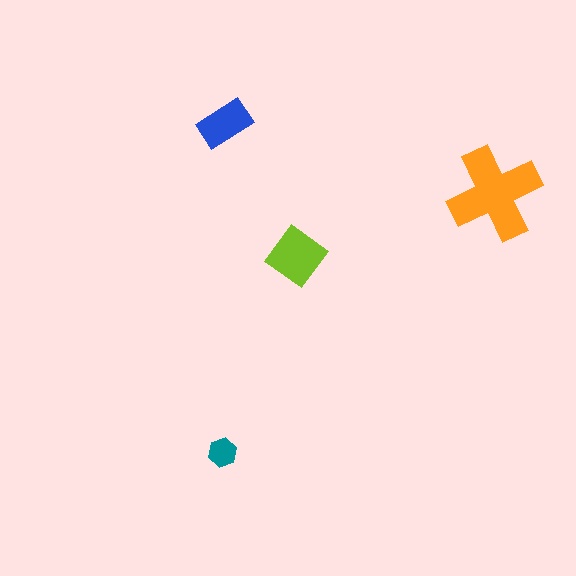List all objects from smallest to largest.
The teal hexagon, the blue rectangle, the lime diamond, the orange cross.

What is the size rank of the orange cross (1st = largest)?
1st.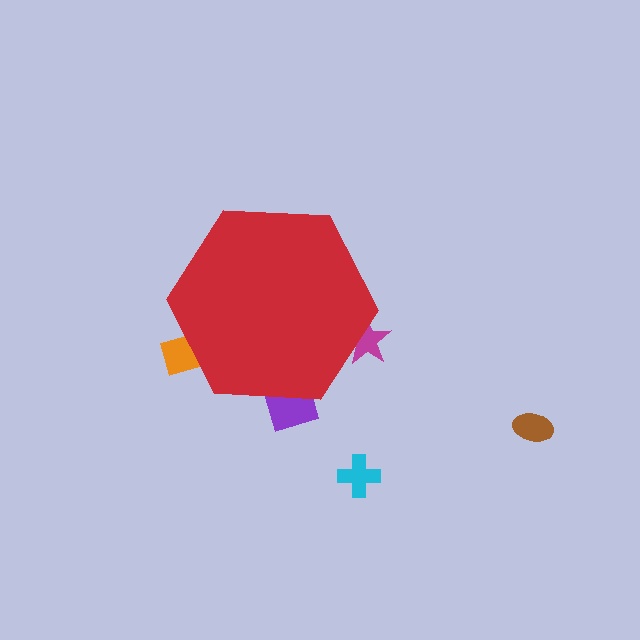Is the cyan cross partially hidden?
No, the cyan cross is fully visible.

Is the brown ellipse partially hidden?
No, the brown ellipse is fully visible.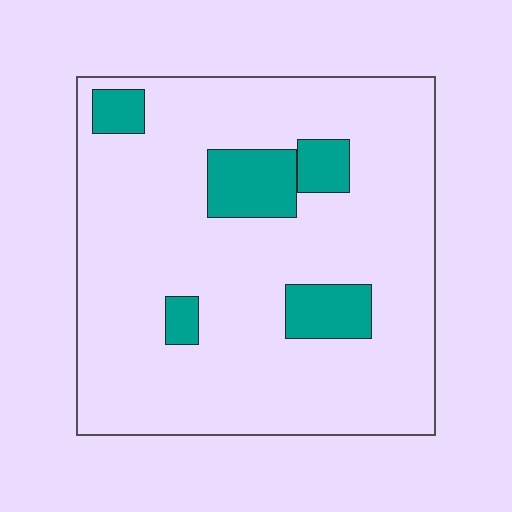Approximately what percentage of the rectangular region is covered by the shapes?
Approximately 15%.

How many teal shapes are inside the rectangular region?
5.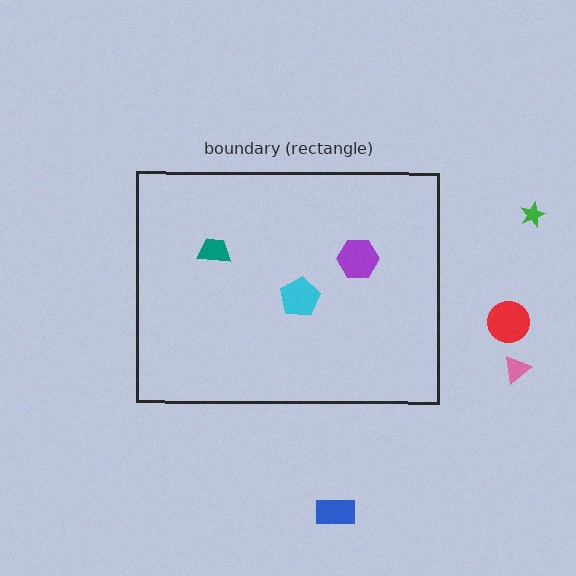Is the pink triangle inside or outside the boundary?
Outside.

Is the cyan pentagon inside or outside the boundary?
Inside.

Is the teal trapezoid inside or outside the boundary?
Inside.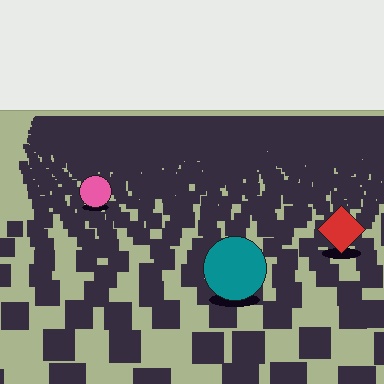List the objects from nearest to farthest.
From nearest to farthest: the teal circle, the red diamond, the pink circle.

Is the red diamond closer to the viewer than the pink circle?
Yes. The red diamond is closer — you can tell from the texture gradient: the ground texture is coarser near it.